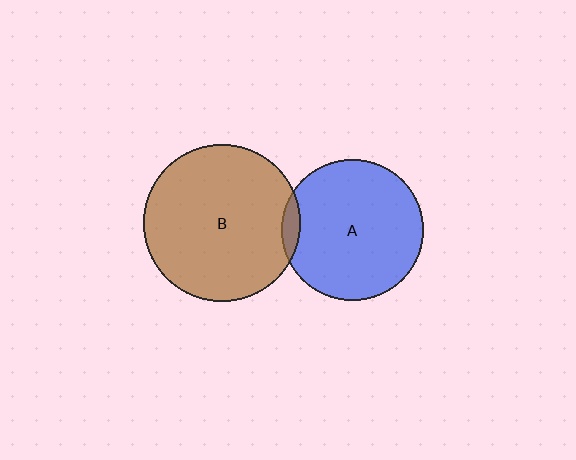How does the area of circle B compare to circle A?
Approximately 1.2 times.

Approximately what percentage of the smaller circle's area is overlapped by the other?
Approximately 5%.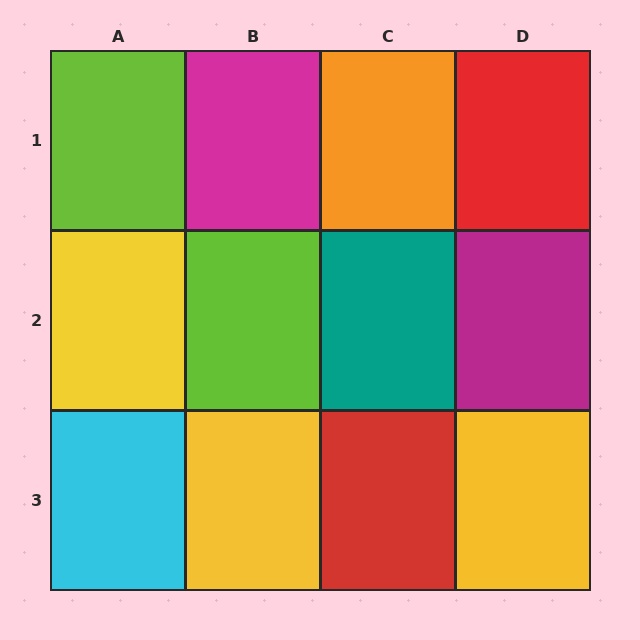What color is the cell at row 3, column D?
Yellow.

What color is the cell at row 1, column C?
Orange.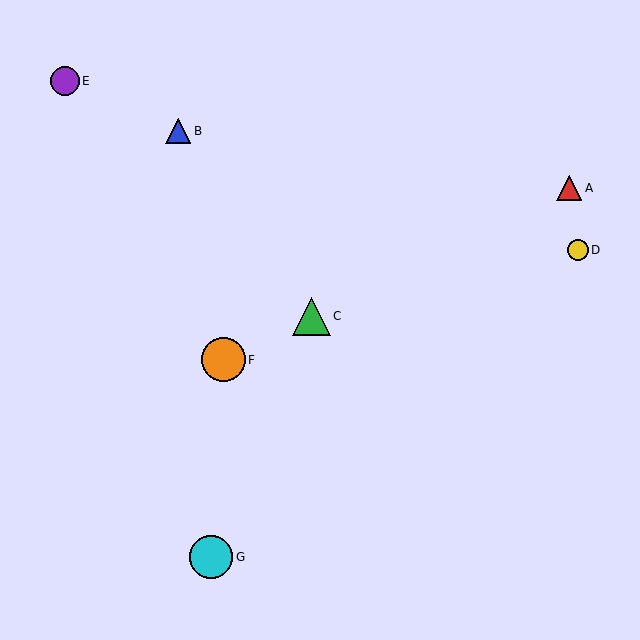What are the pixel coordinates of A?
Object A is at (569, 188).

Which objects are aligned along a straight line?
Objects A, C, F are aligned along a straight line.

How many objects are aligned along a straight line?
3 objects (A, C, F) are aligned along a straight line.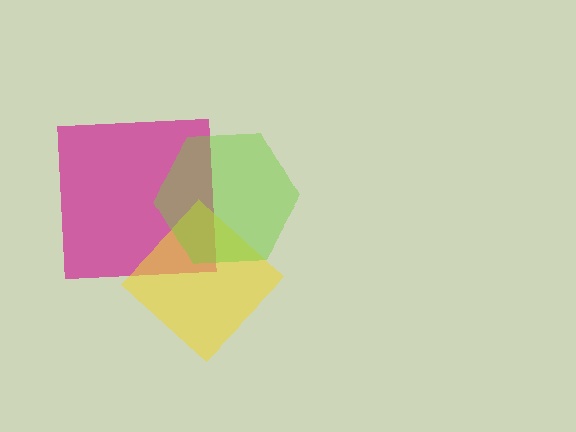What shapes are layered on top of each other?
The layered shapes are: a magenta square, a yellow diamond, a lime hexagon.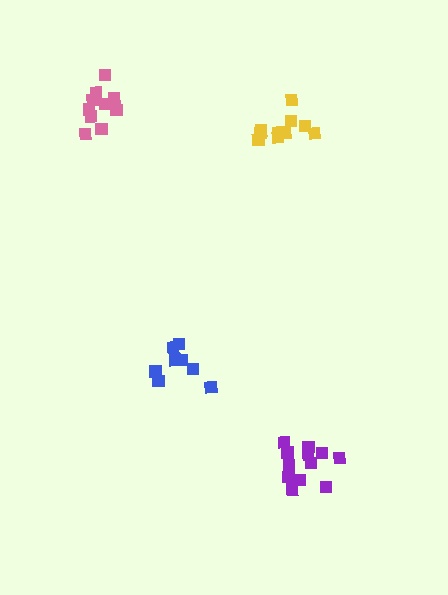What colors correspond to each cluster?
The clusters are colored: pink, blue, purple, yellow.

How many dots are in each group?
Group 1: 11 dots, Group 2: 9 dots, Group 3: 12 dots, Group 4: 10 dots (42 total).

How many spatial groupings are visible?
There are 4 spatial groupings.